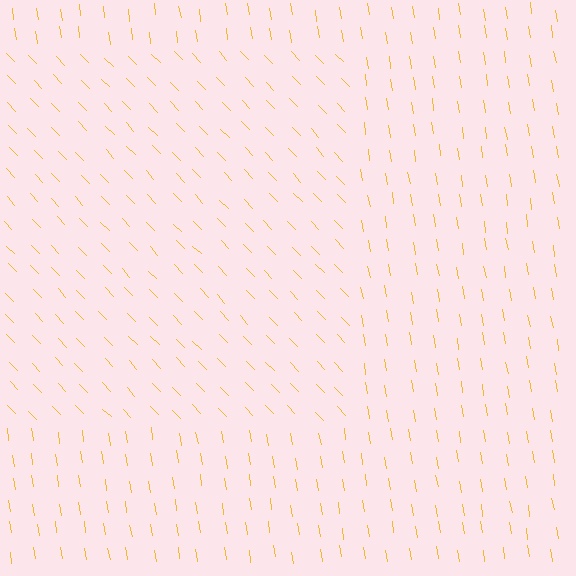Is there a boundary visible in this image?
Yes, there is a texture boundary formed by a change in line orientation.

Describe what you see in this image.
The image is filled with small yellow line segments. A rectangle region in the image has lines oriented differently from the surrounding lines, creating a visible texture boundary.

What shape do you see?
I see a rectangle.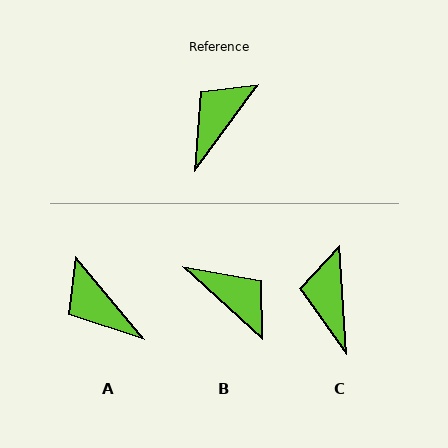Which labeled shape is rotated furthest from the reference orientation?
B, about 96 degrees away.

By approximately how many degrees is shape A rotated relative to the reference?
Approximately 76 degrees counter-clockwise.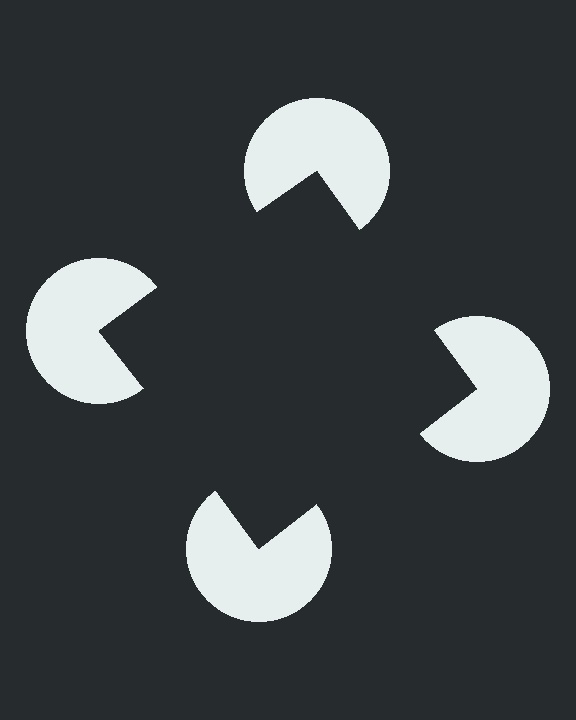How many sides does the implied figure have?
4 sides.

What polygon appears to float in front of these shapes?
An illusory square — its edges are inferred from the aligned wedge cuts in the pac-man discs, not physically drawn.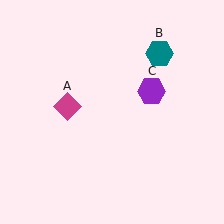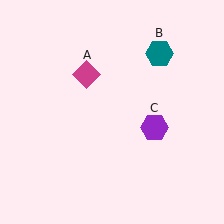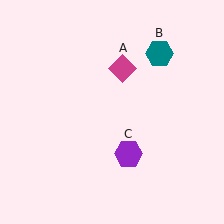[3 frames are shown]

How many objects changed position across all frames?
2 objects changed position: magenta diamond (object A), purple hexagon (object C).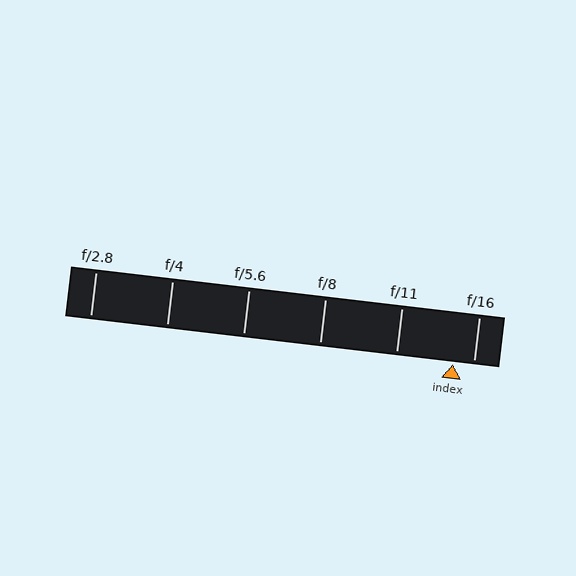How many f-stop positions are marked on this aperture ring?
There are 6 f-stop positions marked.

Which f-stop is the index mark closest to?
The index mark is closest to f/16.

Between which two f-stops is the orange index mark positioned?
The index mark is between f/11 and f/16.